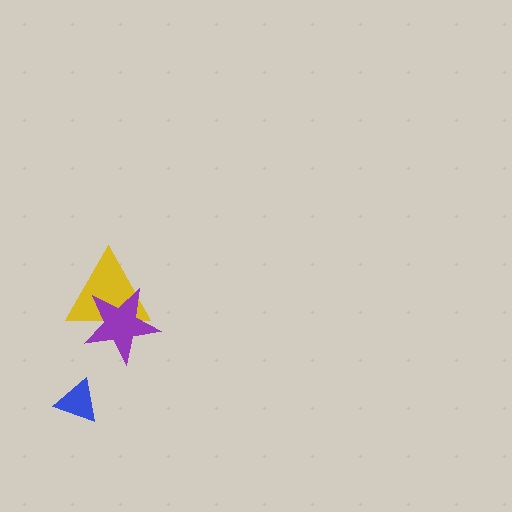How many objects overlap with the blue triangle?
0 objects overlap with the blue triangle.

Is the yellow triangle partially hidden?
Yes, it is partially covered by another shape.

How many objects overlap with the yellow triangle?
1 object overlaps with the yellow triangle.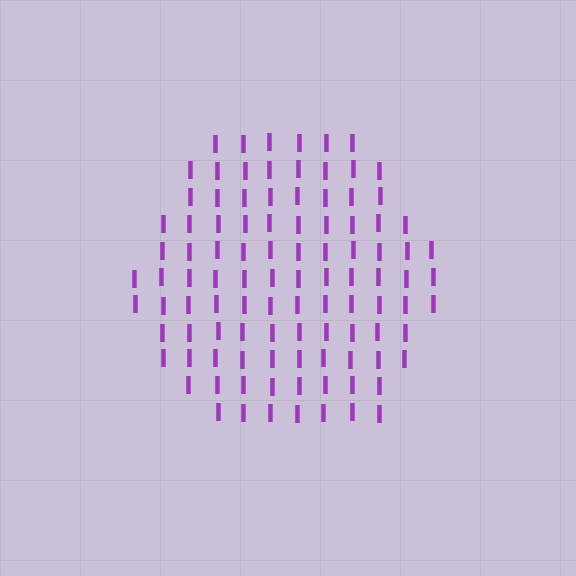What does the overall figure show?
The overall figure shows a hexagon.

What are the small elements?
The small elements are letter I's.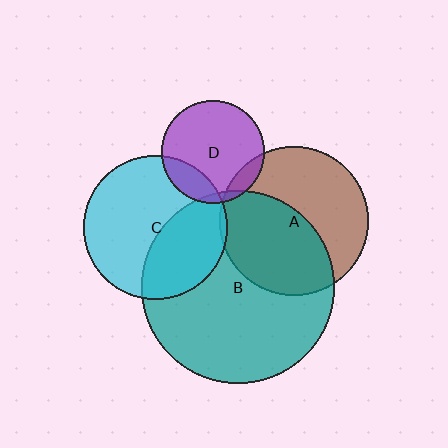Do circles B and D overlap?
Yes.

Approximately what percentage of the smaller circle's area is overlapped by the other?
Approximately 5%.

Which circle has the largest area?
Circle B (teal).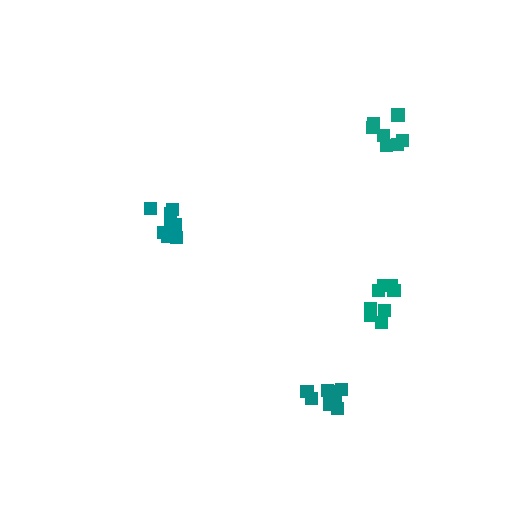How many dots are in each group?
Group 1: 8 dots, Group 2: 10 dots, Group 3: 7 dots, Group 4: 8 dots (33 total).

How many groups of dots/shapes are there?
There are 4 groups.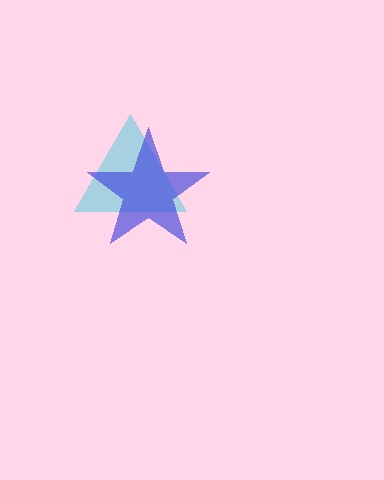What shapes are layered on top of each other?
The layered shapes are: a cyan triangle, a blue star.